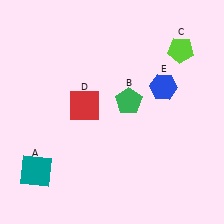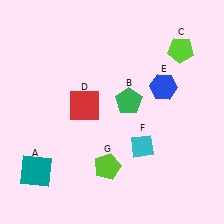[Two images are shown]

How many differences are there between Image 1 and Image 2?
There are 2 differences between the two images.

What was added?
A cyan diamond (F), a lime pentagon (G) were added in Image 2.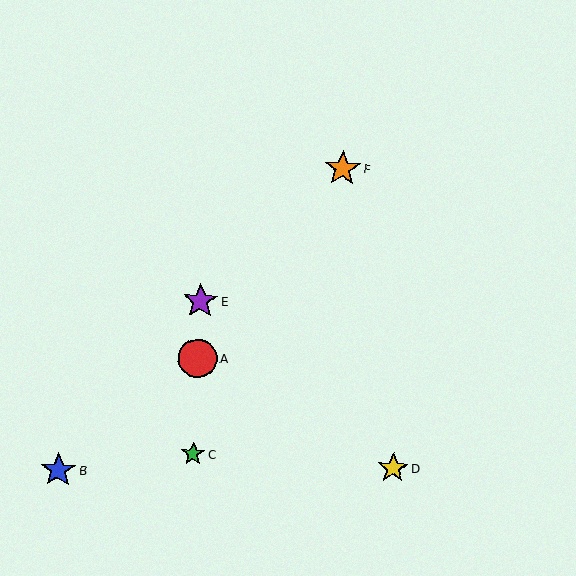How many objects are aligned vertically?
3 objects (A, C, E) are aligned vertically.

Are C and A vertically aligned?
Yes, both are at x≈193.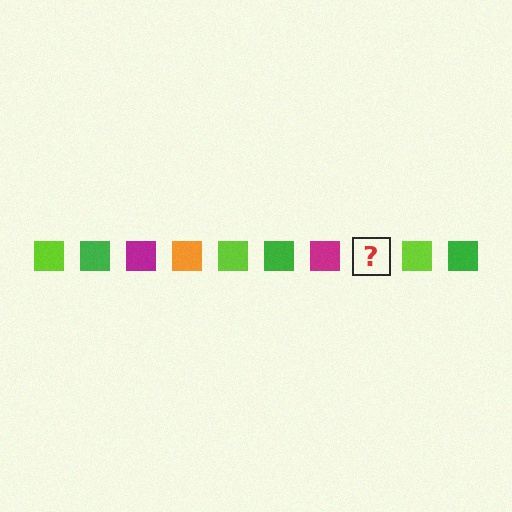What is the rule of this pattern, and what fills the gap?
The rule is that the pattern cycles through lime, green, magenta, orange squares. The gap should be filled with an orange square.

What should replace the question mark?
The question mark should be replaced with an orange square.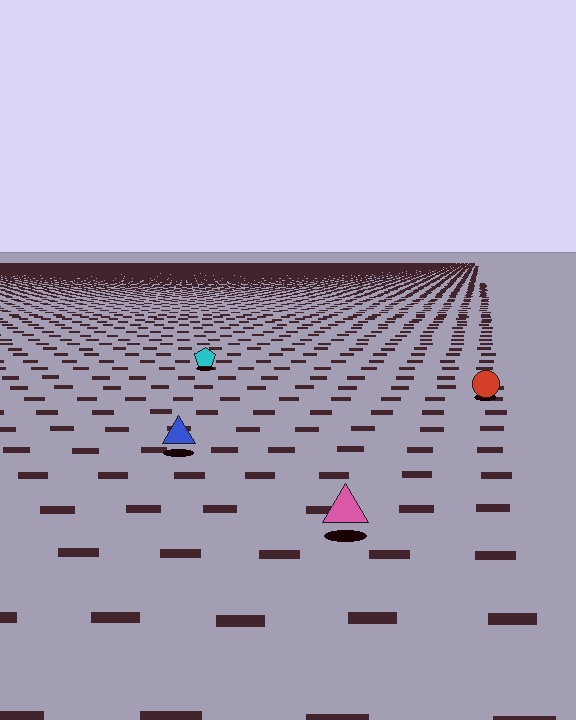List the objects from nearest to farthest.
From nearest to farthest: the pink triangle, the blue triangle, the red circle, the cyan pentagon.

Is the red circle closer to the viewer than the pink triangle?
No. The pink triangle is closer — you can tell from the texture gradient: the ground texture is coarser near it.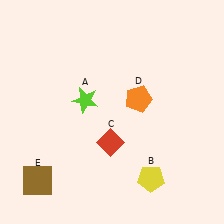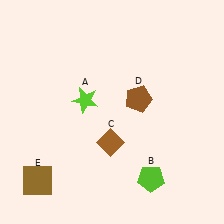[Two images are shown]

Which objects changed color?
B changed from yellow to lime. C changed from red to brown. D changed from orange to brown.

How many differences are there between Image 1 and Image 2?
There are 3 differences between the two images.